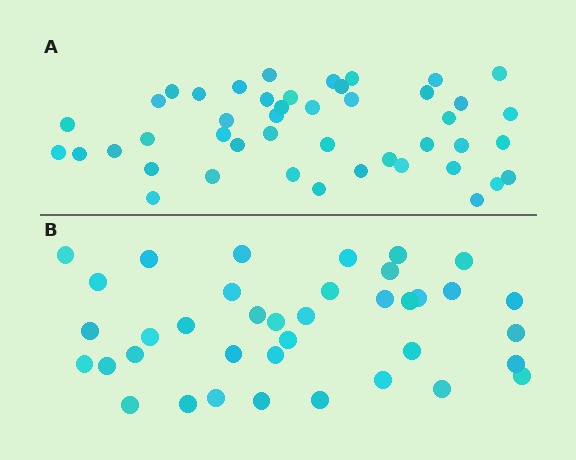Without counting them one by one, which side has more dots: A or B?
Region A (the top region) has more dots.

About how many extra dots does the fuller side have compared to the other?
Region A has roughly 8 or so more dots than region B.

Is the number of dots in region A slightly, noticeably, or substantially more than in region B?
Region A has only slightly more — the two regions are fairly close. The ratio is roughly 1.2 to 1.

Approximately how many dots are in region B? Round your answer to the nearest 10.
About 40 dots. (The exact count is 38, which rounds to 40.)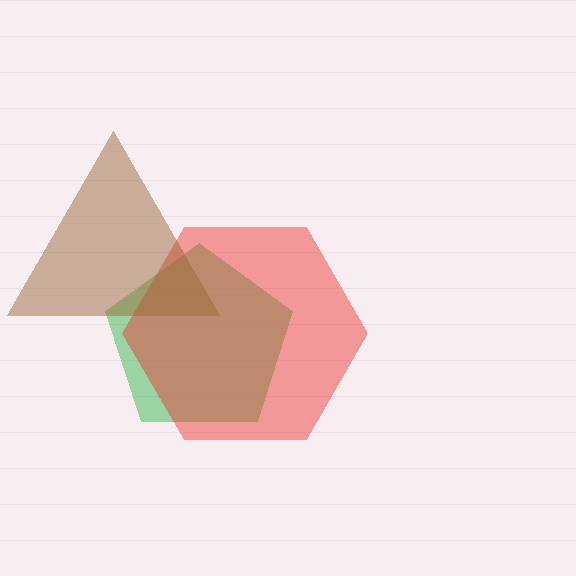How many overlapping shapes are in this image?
There are 3 overlapping shapes in the image.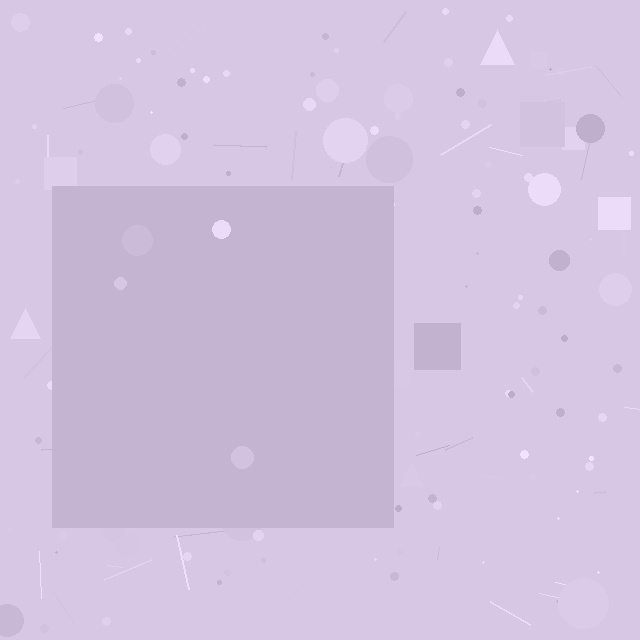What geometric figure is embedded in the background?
A square is embedded in the background.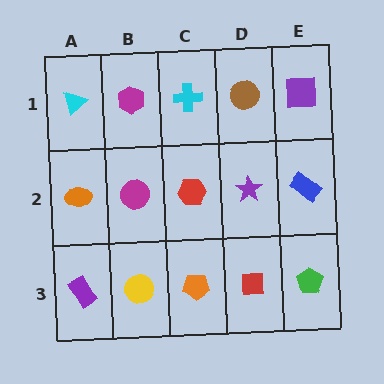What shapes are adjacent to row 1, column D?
A purple star (row 2, column D), a cyan cross (row 1, column C), a purple square (row 1, column E).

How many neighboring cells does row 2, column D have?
4.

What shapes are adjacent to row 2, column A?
A cyan triangle (row 1, column A), a purple rectangle (row 3, column A), a magenta circle (row 2, column B).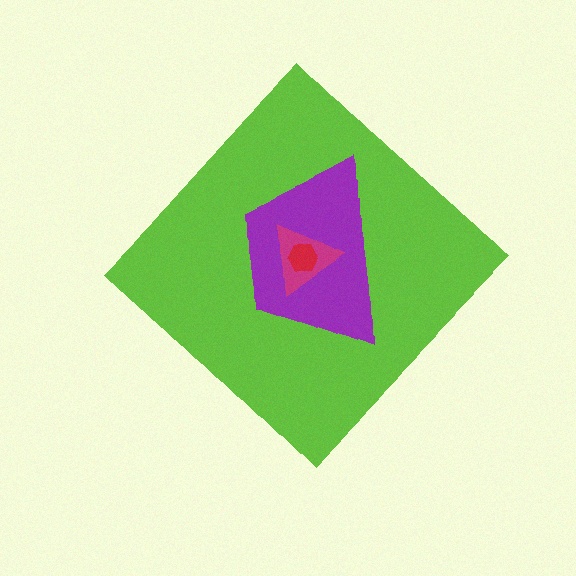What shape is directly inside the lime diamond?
The purple trapezoid.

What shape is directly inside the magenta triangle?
The red hexagon.